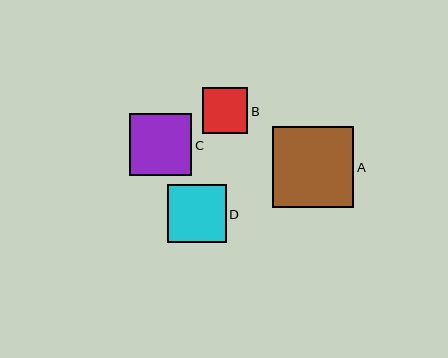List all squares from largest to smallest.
From largest to smallest: A, C, D, B.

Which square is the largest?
Square A is the largest with a size of approximately 82 pixels.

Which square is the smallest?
Square B is the smallest with a size of approximately 46 pixels.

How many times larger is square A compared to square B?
Square A is approximately 1.8 times the size of square B.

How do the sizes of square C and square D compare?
Square C and square D are approximately the same size.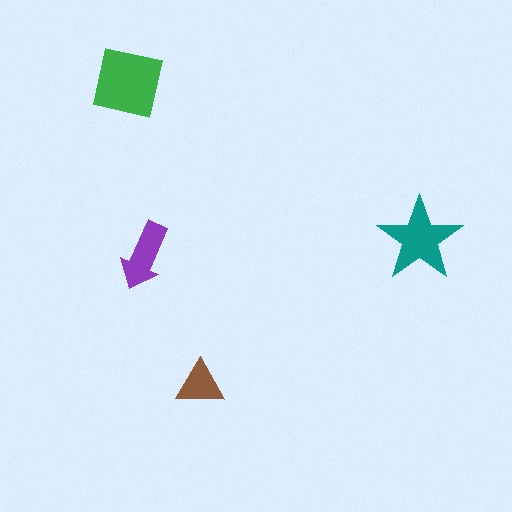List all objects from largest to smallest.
The green square, the teal star, the purple arrow, the brown triangle.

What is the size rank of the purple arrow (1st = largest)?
3rd.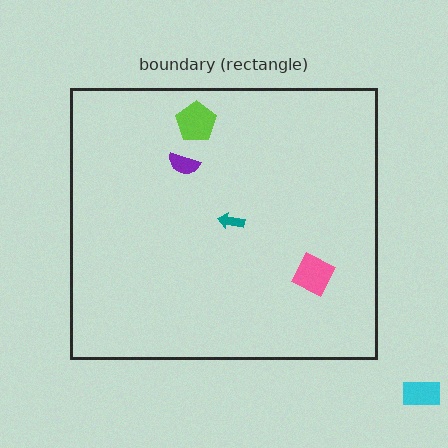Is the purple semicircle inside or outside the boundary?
Inside.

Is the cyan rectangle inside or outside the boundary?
Outside.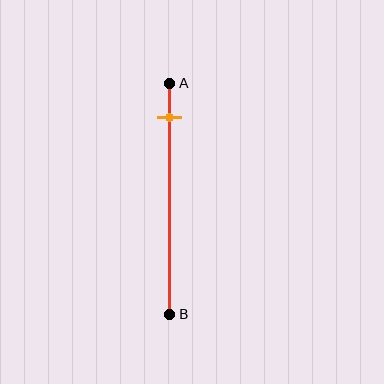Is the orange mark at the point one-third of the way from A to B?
No, the mark is at about 15% from A, not at the 33% one-third point.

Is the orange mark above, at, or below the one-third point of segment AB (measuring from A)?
The orange mark is above the one-third point of segment AB.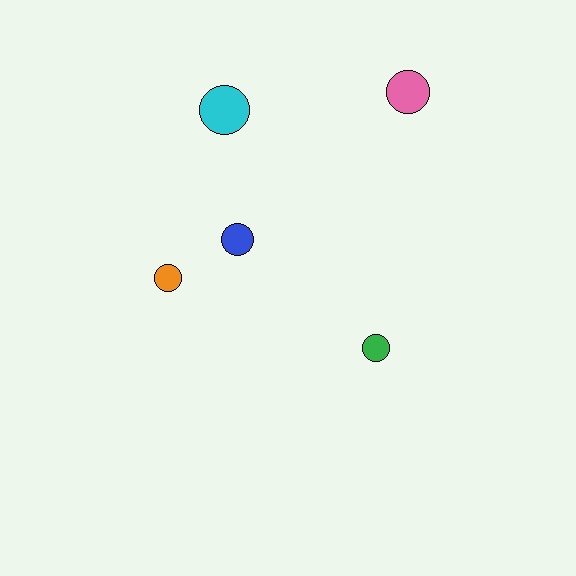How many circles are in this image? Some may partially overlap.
There are 5 circles.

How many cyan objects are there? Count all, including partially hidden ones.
There is 1 cyan object.